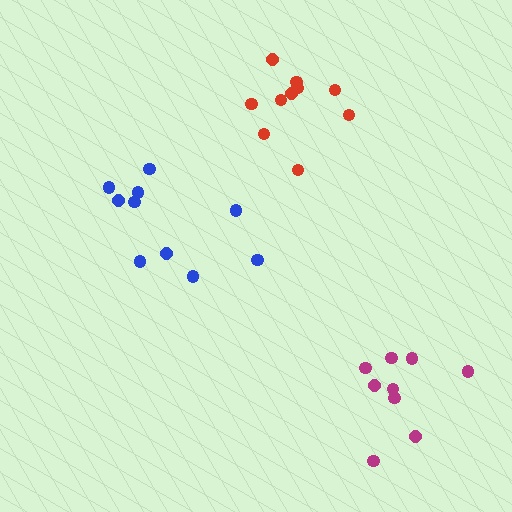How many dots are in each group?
Group 1: 10 dots, Group 2: 10 dots, Group 3: 9 dots (29 total).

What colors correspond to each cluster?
The clusters are colored: red, blue, magenta.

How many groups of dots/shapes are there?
There are 3 groups.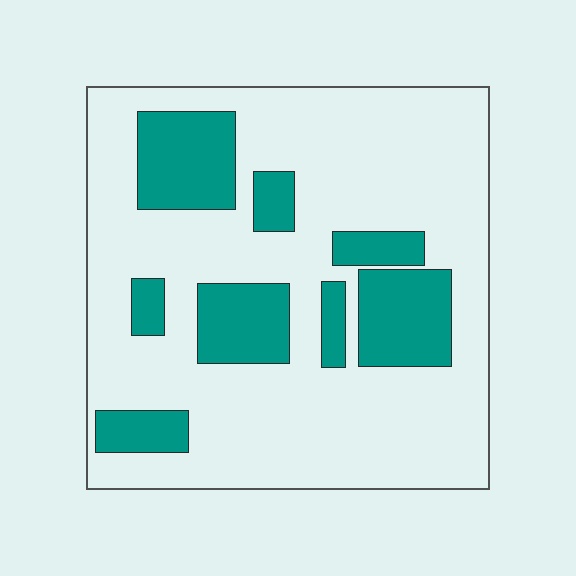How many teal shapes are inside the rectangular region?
8.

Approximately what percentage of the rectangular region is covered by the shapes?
Approximately 25%.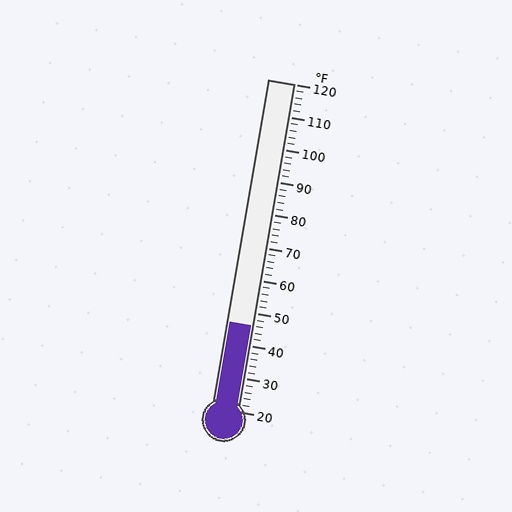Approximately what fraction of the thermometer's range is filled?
The thermometer is filled to approximately 25% of its range.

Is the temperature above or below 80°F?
The temperature is below 80°F.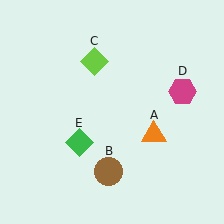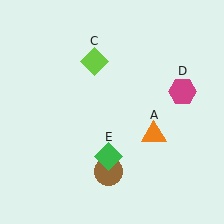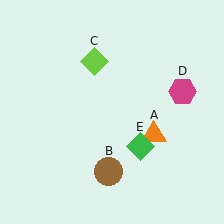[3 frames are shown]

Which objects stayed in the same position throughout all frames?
Orange triangle (object A) and brown circle (object B) and lime diamond (object C) and magenta hexagon (object D) remained stationary.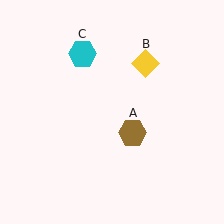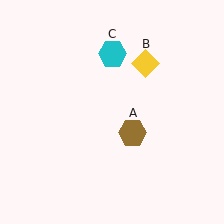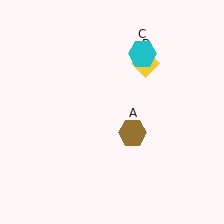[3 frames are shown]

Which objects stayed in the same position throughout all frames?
Brown hexagon (object A) and yellow diamond (object B) remained stationary.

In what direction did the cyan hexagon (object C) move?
The cyan hexagon (object C) moved right.